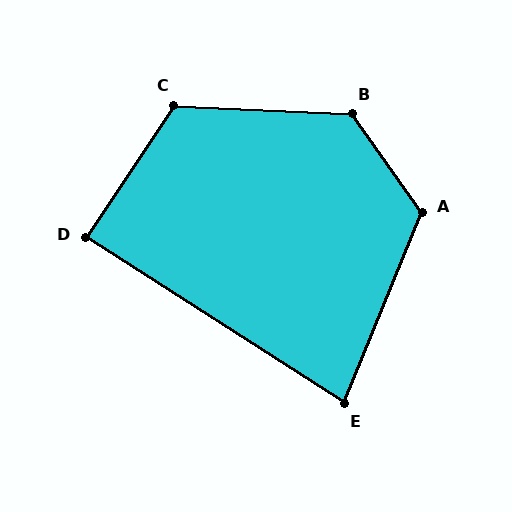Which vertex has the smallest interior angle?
E, at approximately 80 degrees.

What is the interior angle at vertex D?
Approximately 89 degrees (approximately right).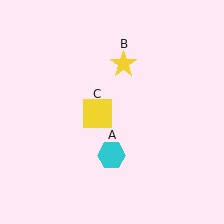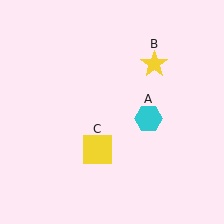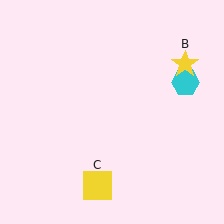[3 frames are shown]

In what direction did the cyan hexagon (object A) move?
The cyan hexagon (object A) moved up and to the right.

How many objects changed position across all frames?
3 objects changed position: cyan hexagon (object A), yellow star (object B), yellow square (object C).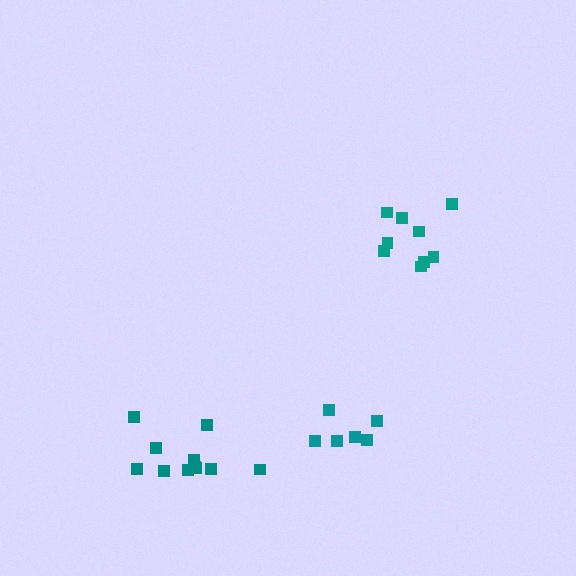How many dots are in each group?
Group 1: 9 dots, Group 2: 6 dots, Group 3: 11 dots (26 total).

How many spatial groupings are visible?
There are 3 spatial groupings.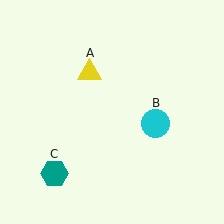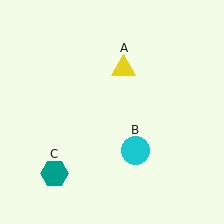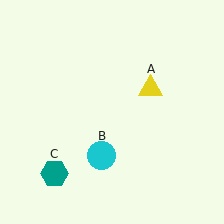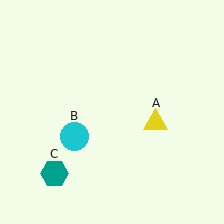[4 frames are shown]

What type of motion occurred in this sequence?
The yellow triangle (object A), cyan circle (object B) rotated clockwise around the center of the scene.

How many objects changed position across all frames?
2 objects changed position: yellow triangle (object A), cyan circle (object B).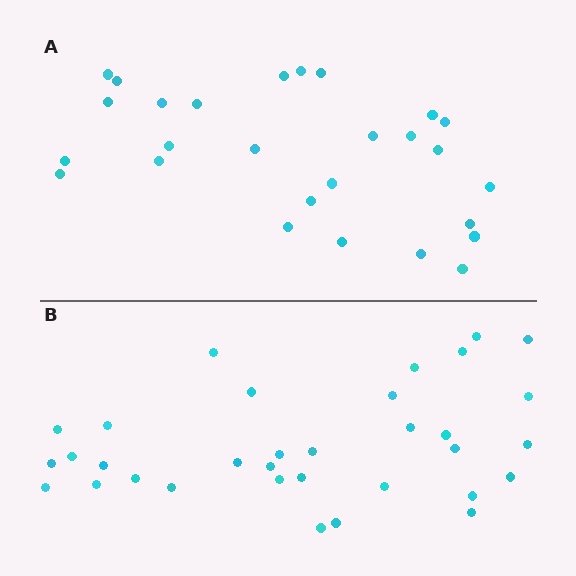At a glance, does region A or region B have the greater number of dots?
Region B (the bottom region) has more dots.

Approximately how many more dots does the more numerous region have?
Region B has about 6 more dots than region A.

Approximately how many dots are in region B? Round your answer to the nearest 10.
About 30 dots. (The exact count is 33, which rounds to 30.)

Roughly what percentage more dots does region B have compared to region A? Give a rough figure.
About 20% more.